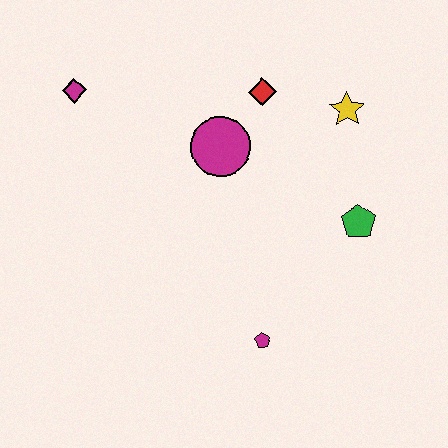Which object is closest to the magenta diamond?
The magenta circle is closest to the magenta diamond.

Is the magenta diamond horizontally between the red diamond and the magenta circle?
No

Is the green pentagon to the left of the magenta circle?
No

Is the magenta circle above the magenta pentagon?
Yes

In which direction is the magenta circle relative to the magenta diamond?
The magenta circle is to the right of the magenta diamond.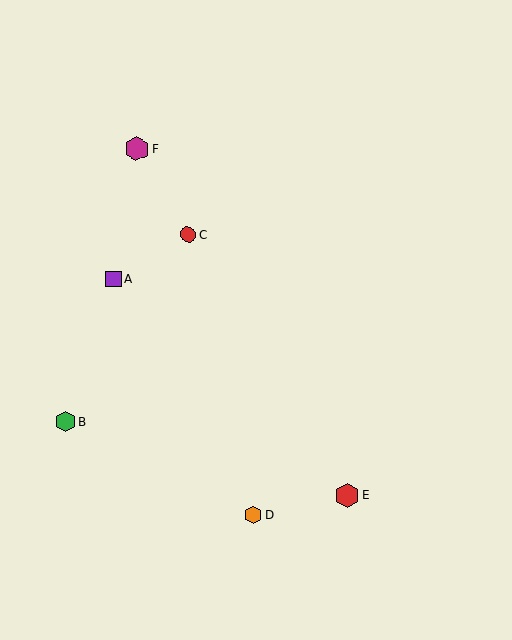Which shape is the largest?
The red hexagon (labeled E) is the largest.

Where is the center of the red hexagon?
The center of the red hexagon is at (348, 495).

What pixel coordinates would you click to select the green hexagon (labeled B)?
Click at (65, 421) to select the green hexagon B.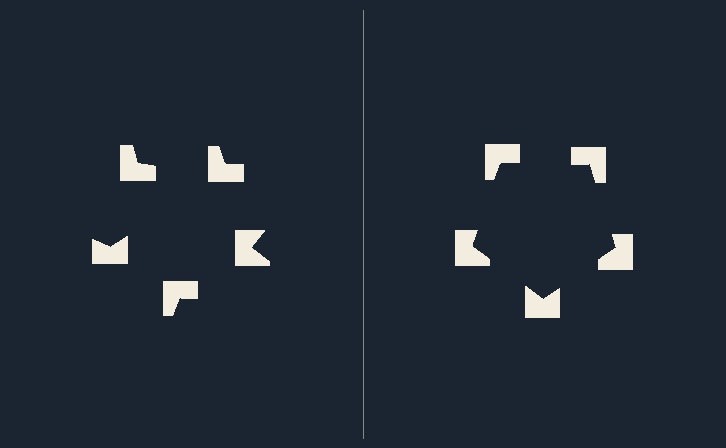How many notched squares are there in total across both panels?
10 — 5 on each side.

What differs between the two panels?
The notched squares are positioned identically on both sides; only the wedge orientations differ. On the right they align to a pentagon; on the left they are misaligned.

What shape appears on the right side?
An illusory pentagon.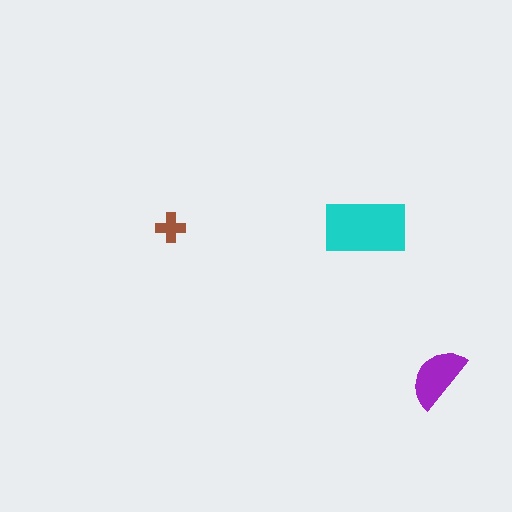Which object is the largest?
The cyan rectangle.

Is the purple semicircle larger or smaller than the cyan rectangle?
Smaller.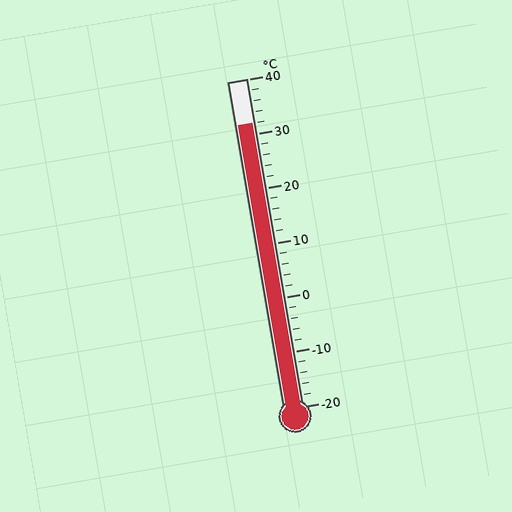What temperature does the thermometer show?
The thermometer shows approximately 32°C.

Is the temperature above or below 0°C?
The temperature is above 0°C.